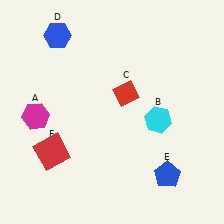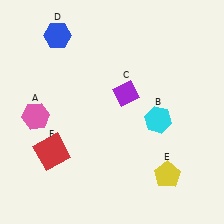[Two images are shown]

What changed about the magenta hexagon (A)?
In Image 1, A is magenta. In Image 2, it changed to pink.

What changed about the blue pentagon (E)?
In Image 1, E is blue. In Image 2, it changed to yellow.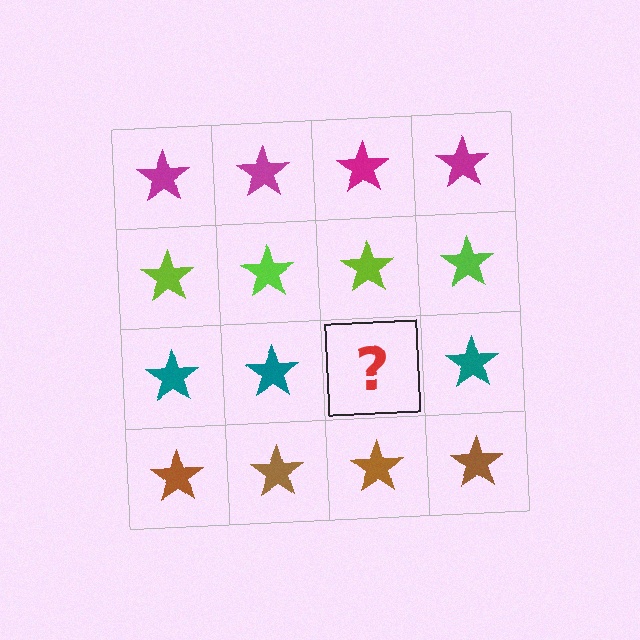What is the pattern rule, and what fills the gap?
The rule is that each row has a consistent color. The gap should be filled with a teal star.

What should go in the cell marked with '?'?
The missing cell should contain a teal star.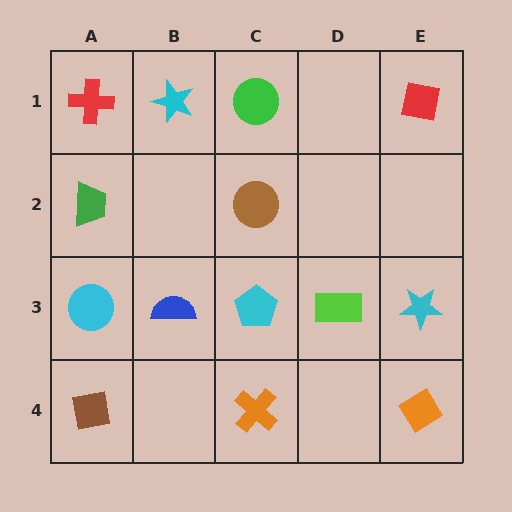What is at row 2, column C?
A brown circle.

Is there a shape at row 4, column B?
No, that cell is empty.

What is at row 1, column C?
A green circle.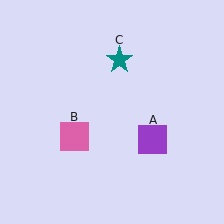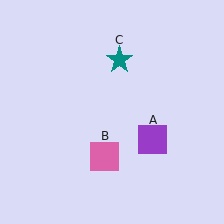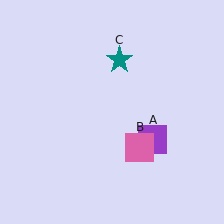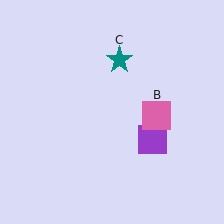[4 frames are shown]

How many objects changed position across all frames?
1 object changed position: pink square (object B).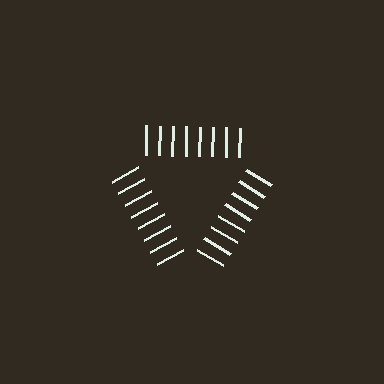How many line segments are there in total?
24 — 8 along each of the 3 edges.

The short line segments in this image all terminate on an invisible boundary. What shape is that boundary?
An illusory triangle — the line segments terminate on its edges but no continuous stroke is drawn.